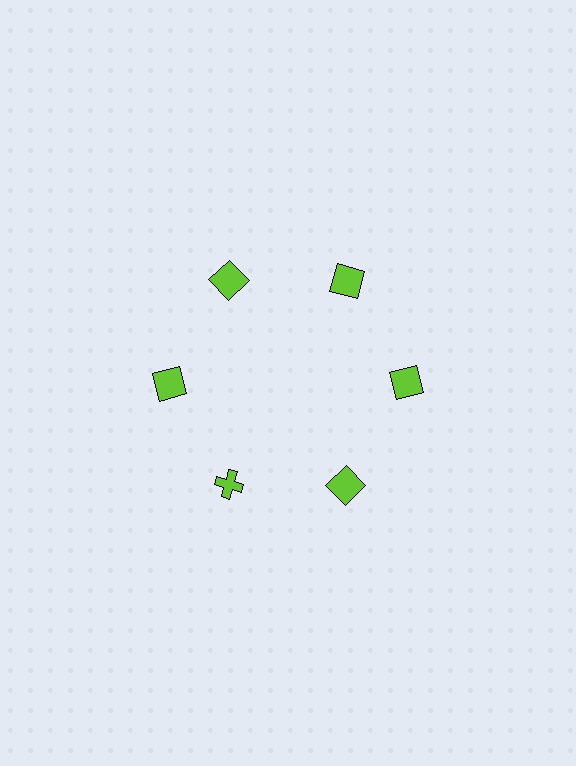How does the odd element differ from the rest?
It has a different shape: cross instead of square.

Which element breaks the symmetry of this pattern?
The lime cross at roughly the 7 o'clock position breaks the symmetry. All other shapes are lime squares.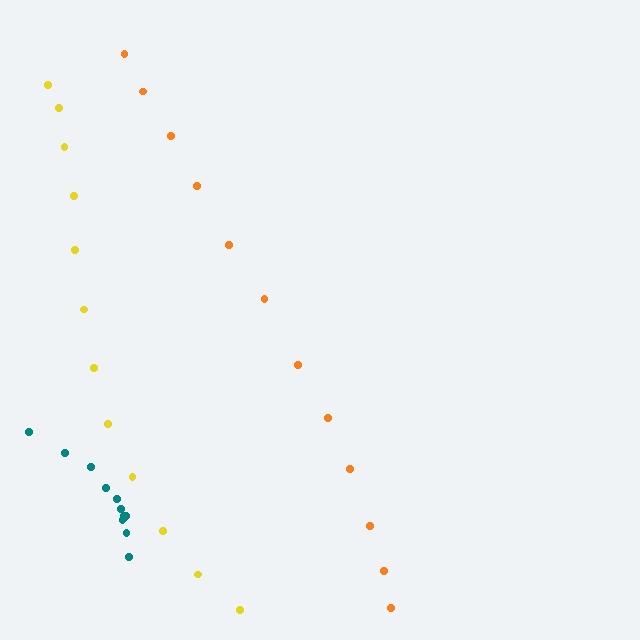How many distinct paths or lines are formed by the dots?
There are 3 distinct paths.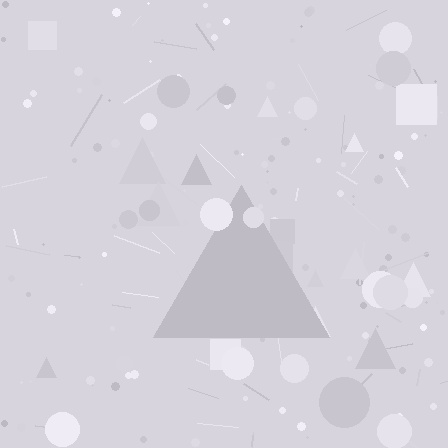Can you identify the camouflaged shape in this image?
The camouflaged shape is a triangle.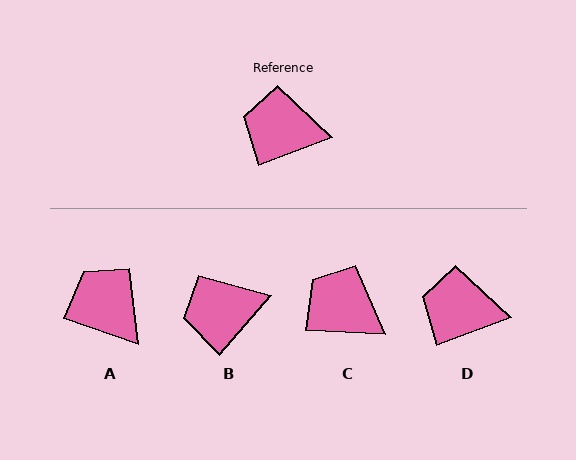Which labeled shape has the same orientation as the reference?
D.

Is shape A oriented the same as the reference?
No, it is off by about 40 degrees.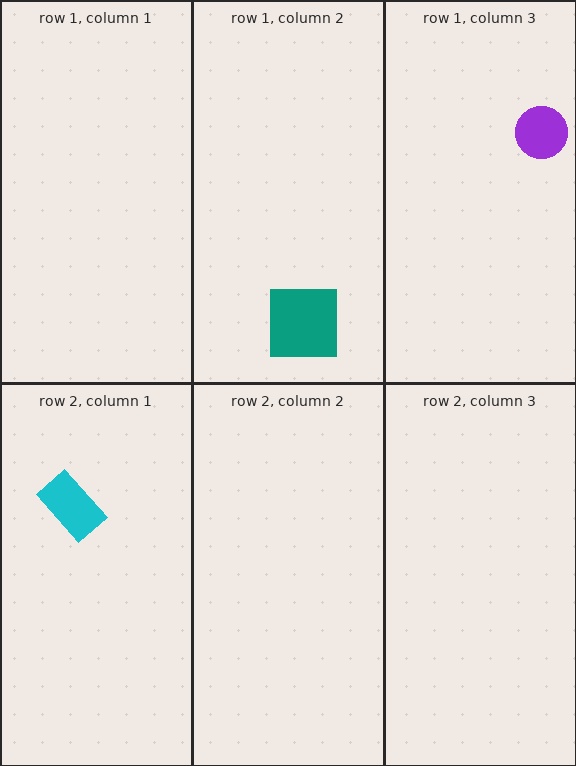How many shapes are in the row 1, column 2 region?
1.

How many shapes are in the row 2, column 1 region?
1.